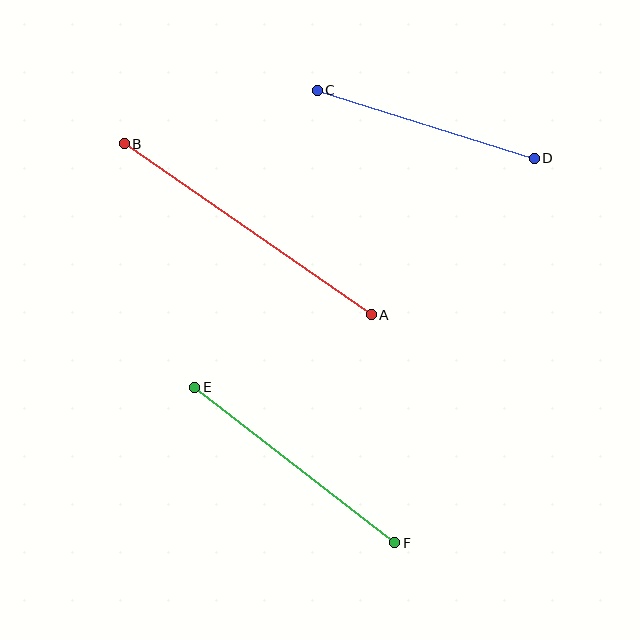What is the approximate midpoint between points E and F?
The midpoint is at approximately (295, 465) pixels.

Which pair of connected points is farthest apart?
Points A and B are farthest apart.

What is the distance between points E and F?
The distance is approximately 253 pixels.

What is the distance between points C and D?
The distance is approximately 228 pixels.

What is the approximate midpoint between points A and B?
The midpoint is at approximately (248, 229) pixels.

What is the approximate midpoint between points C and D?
The midpoint is at approximately (426, 124) pixels.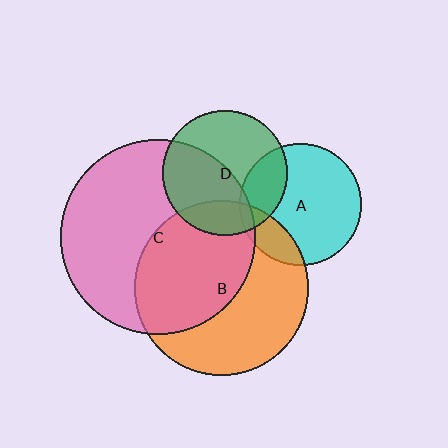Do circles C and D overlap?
Yes.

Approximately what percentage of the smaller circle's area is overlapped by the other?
Approximately 50%.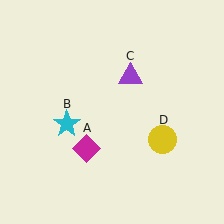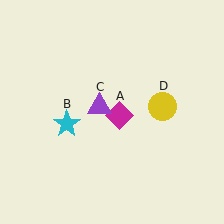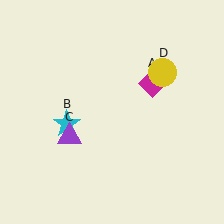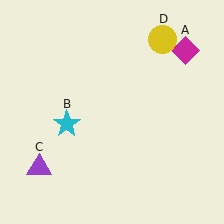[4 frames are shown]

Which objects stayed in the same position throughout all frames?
Cyan star (object B) remained stationary.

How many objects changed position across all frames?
3 objects changed position: magenta diamond (object A), purple triangle (object C), yellow circle (object D).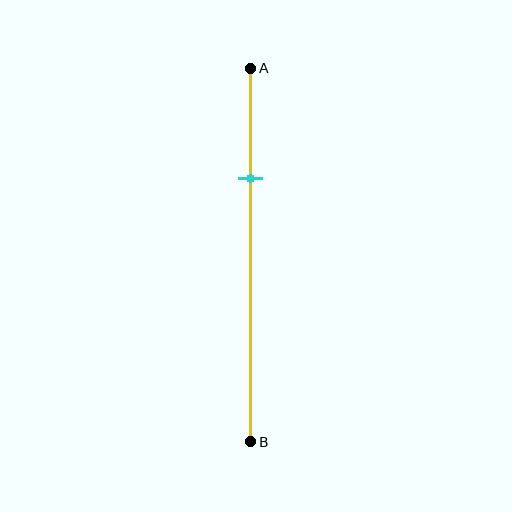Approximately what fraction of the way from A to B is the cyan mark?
The cyan mark is approximately 30% of the way from A to B.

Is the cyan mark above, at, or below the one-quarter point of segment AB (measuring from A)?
The cyan mark is below the one-quarter point of segment AB.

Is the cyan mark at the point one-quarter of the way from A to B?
No, the mark is at about 30% from A, not at the 25% one-quarter point.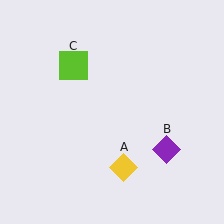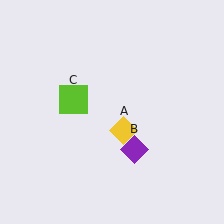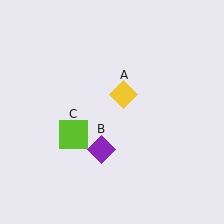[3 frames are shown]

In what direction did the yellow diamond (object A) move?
The yellow diamond (object A) moved up.